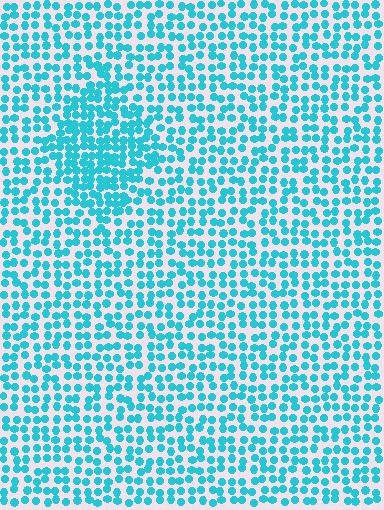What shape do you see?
I see a diamond.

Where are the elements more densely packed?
The elements are more densely packed inside the diamond boundary.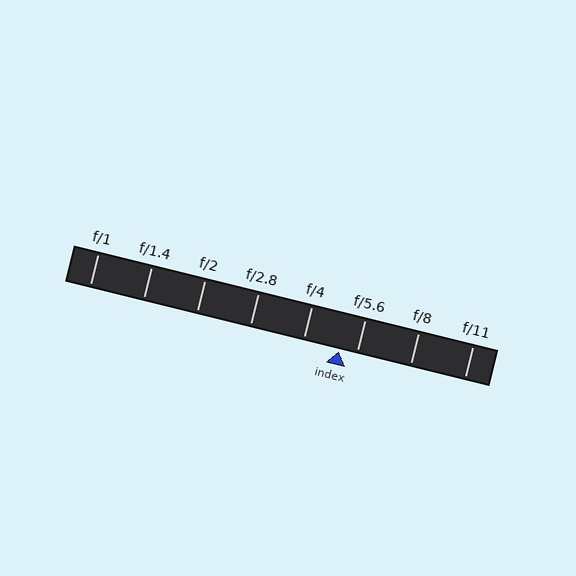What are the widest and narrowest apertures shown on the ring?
The widest aperture shown is f/1 and the narrowest is f/11.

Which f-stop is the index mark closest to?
The index mark is closest to f/5.6.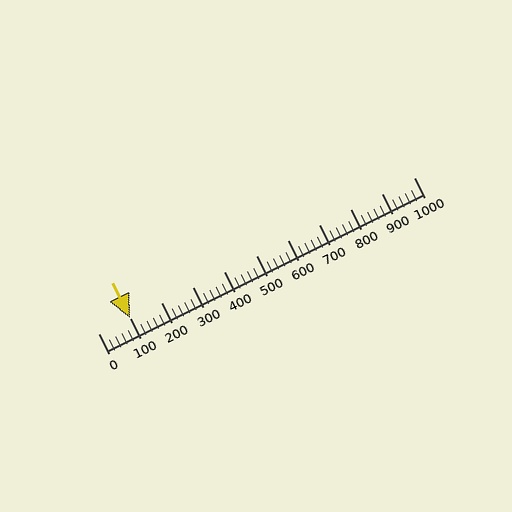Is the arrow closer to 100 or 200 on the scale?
The arrow is closer to 100.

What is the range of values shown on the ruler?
The ruler shows values from 0 to 1000.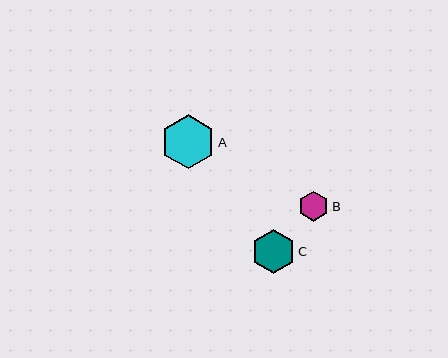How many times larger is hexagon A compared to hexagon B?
Hexagon A is approximately 1.8 times the size of hexagon B.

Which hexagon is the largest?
Hexagon A is the largest with a size of approximately 54 pixels.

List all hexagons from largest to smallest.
From largest to smallest: A, C, B.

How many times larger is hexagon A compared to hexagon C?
Hexagon A is approximately 1.2 times the size of hexagon C.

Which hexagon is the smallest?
Hexagon B is the smallest with a size of approximately 30 pixels.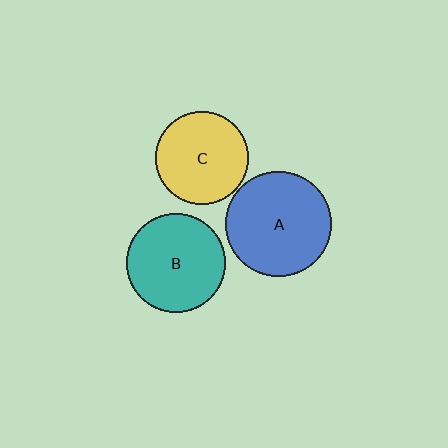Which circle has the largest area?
Circle A (blue).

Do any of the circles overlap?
No, none of the circles overlap.